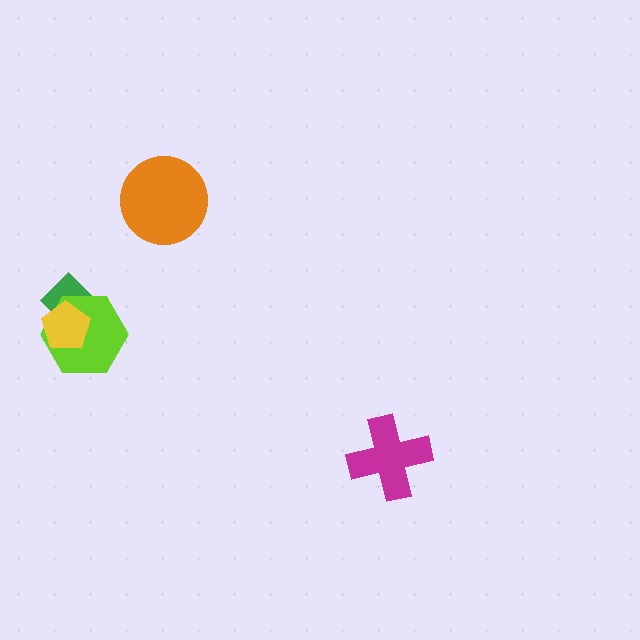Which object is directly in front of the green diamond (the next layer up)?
The lime hexagon is directly in front of the green diamond.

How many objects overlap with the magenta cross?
0 objects overlap with the magenta cross.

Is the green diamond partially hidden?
Yes, it is partially covered by another shape.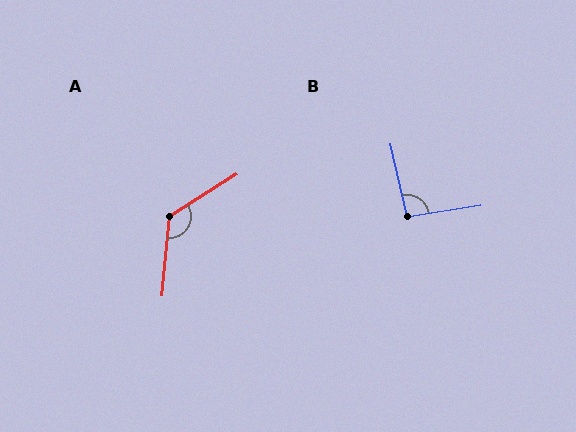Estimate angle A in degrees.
Approximately 128 degrees.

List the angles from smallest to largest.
B (95°), A (128°).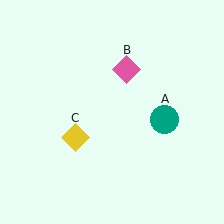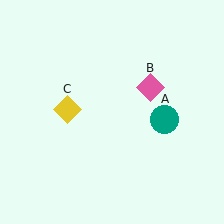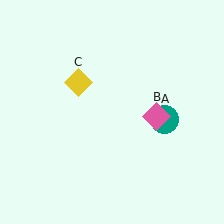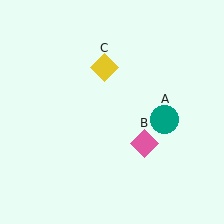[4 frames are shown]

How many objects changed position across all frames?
2 objects changed position: pink diamond (object B), yellow diamond (object C).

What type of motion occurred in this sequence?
The pink diamond (object B), yellow diamond (object C) rotated clockwise around the center of the scene.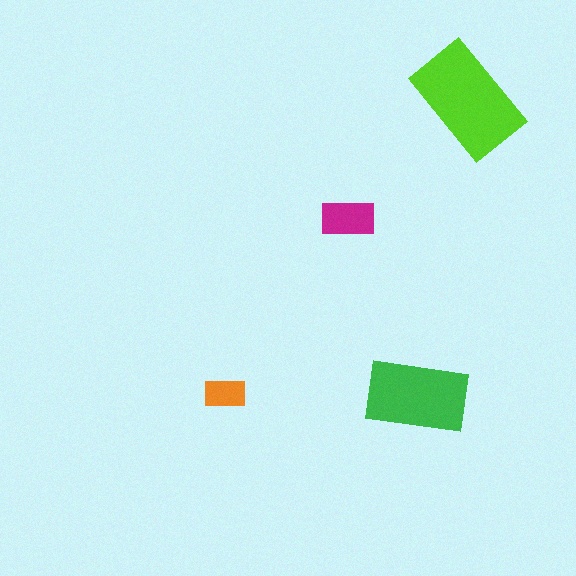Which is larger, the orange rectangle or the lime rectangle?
The lime one.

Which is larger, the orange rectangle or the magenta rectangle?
The magenta one.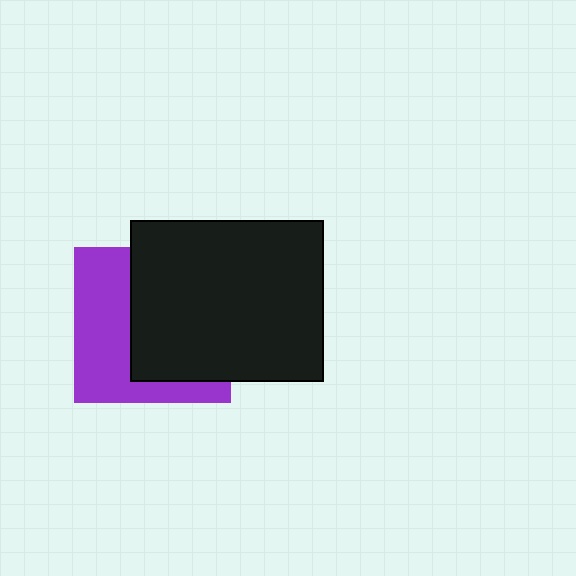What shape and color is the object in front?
The object in front is a black rectangle.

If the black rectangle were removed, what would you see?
You would see the complete purple square.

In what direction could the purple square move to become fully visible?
The purple square could move left. That would shift it out from behind the black rectangle entirely.